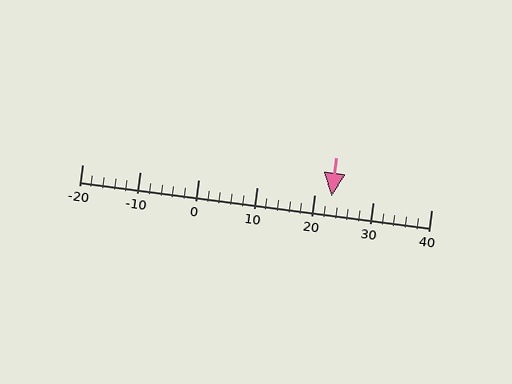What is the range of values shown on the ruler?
The ruler shows values from -20 to 40.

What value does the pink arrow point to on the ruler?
The pink arrow points to approximately 23.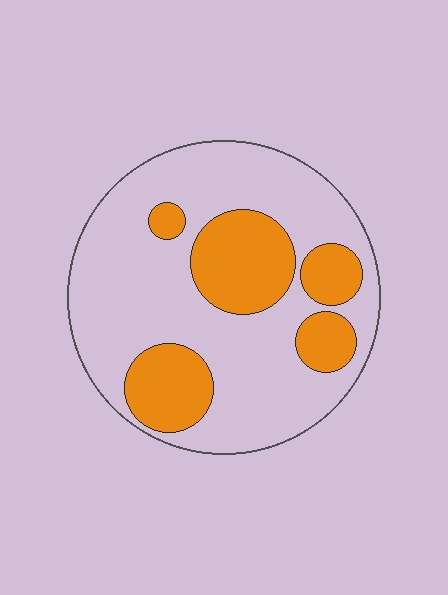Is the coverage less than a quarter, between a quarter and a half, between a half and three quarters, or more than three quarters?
Between a quarter and a half.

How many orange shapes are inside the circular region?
5.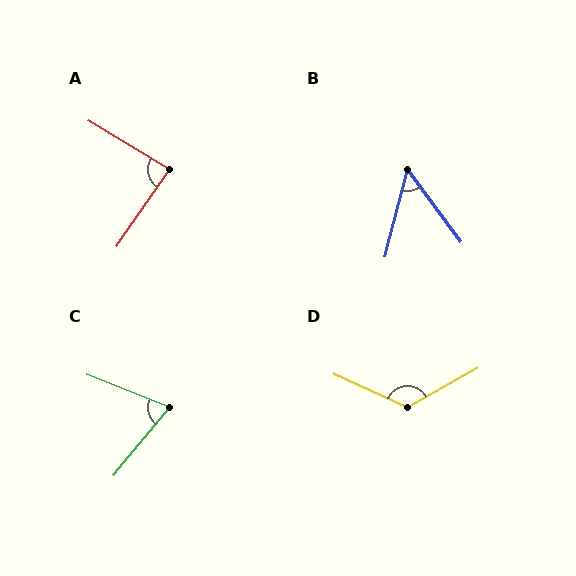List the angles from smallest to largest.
B (51°), C (72°), A (87°), D (127°).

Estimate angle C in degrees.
Approximately 72 degrees.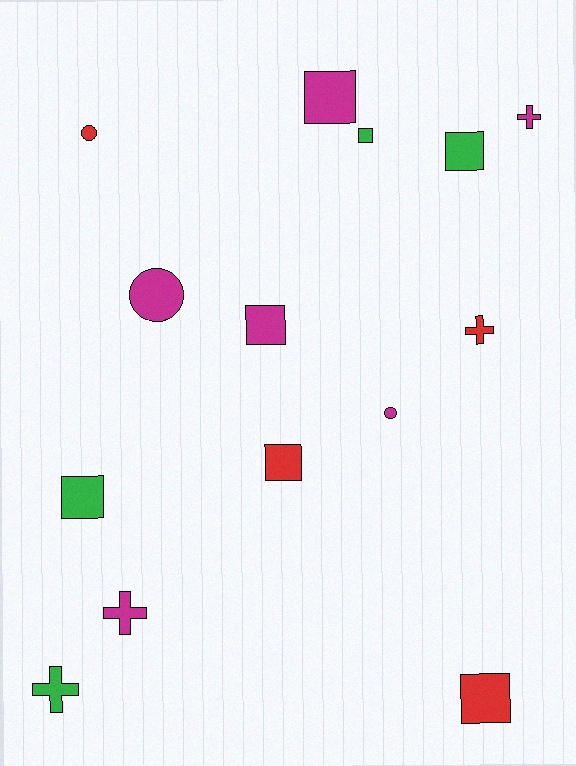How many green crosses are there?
There is 1 green cross.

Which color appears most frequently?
Magenta, with 6 objects.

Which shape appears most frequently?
Square, with 7 objects.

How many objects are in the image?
There are 14 objects.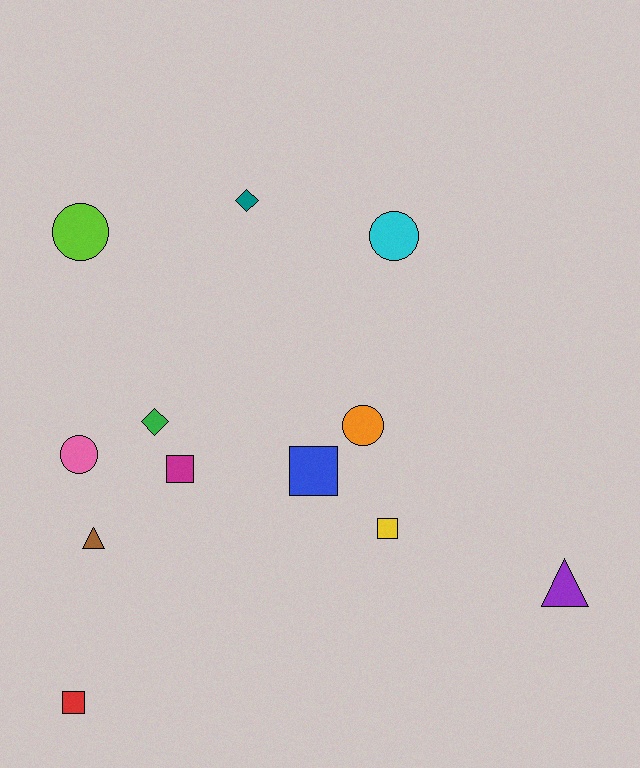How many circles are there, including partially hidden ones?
There are 4 circles.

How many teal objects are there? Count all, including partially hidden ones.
There is 1 teal object.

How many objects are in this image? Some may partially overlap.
There are 12 objects.